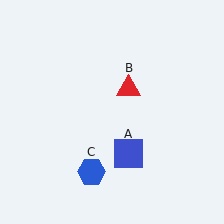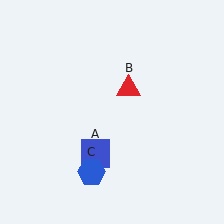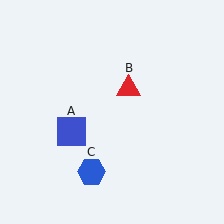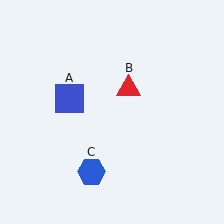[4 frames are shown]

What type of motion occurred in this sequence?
The blue square (object A) rotated clockwise around the center of the scene.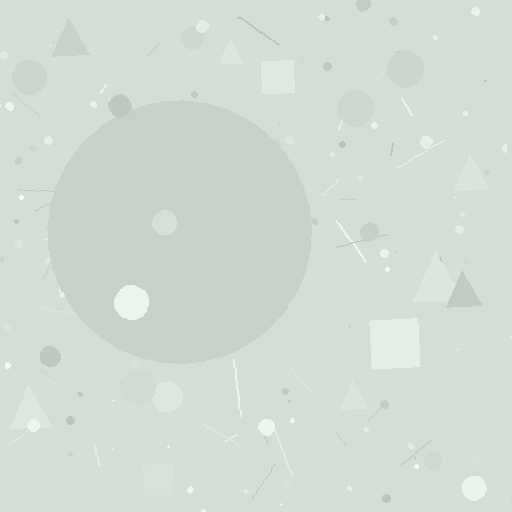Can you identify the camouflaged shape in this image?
The camouflaged shape is a circle.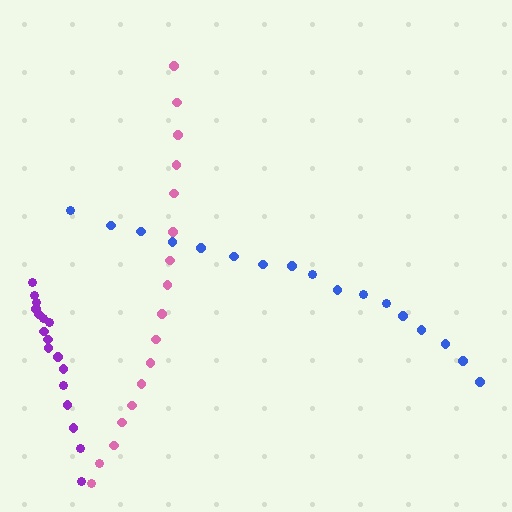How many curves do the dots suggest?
There are 3 distinct paths.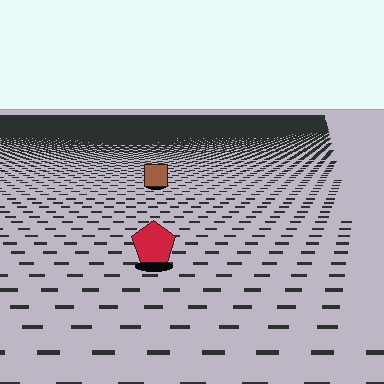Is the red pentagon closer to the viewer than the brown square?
Yes. The red pentagon is closer — you can tell from the texture gradient: the ground texture is coarser near it.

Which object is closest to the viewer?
The red pentagon is closest. The texture marks near it are larger and more spread out.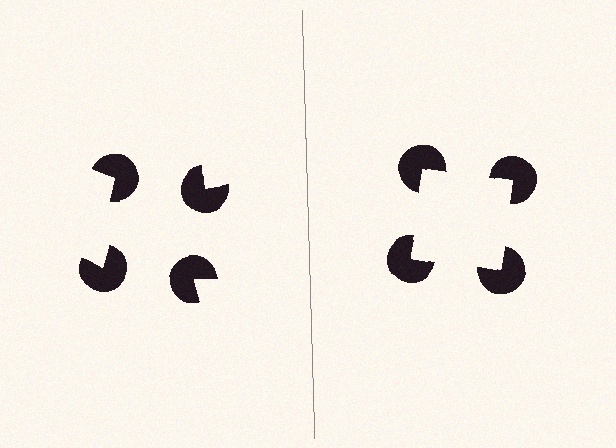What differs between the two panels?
The pac-man discs are positioned identically on both sides; only the wedge orientations differ. On the right they align to a square; on the left they are misaligned.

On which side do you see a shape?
An illusory square appears on the right side. On the left side the wedge cuts are rotated, so no coherent shape forms.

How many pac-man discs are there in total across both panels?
8 — 4 on each side.